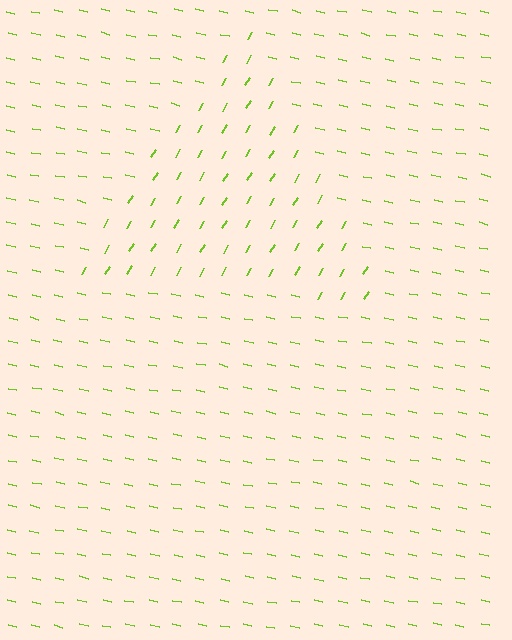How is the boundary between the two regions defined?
The boundary is defined purely by a change in line orientation (approximately 71 degrees difference). All lines are the same color and thickness.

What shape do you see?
I see a triangle.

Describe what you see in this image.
The image is filled with small lime line segments. A triangle region in the image has lines oriented differently from the surrounding lines, creating a visible texture boundary.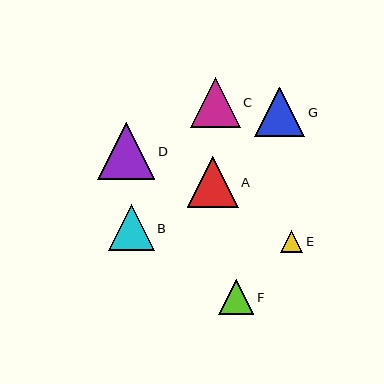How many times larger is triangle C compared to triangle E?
Triangle C is approximately 2.2 times the size of triangle E.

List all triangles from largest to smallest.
From largest to smallest: D, A, G, C, B, F, E.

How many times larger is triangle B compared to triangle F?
Triangle B is approximately 1.3 times the size of triangle F.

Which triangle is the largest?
Triangle D is the largest with a size of approximately 57 pixels.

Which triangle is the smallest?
Triangle E is the smallest with a size of approximately 22 pixels.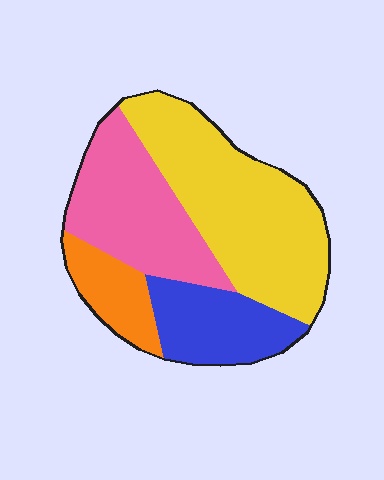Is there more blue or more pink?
Pink.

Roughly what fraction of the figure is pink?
Pink takes up about one quarter (1/4) of the figure.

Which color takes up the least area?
Orange, at roughly 10%.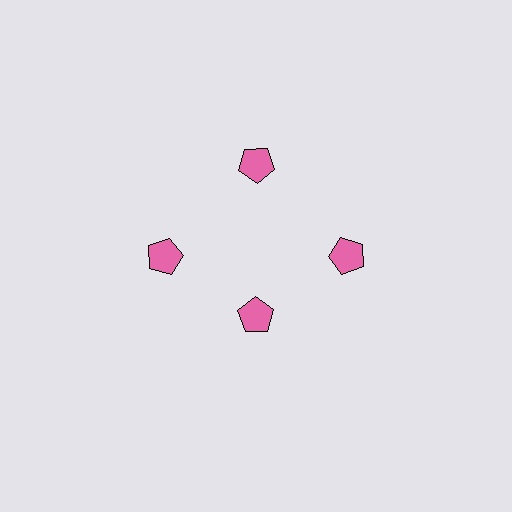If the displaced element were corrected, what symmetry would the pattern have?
It would have 4-fold rotational symmetry — the pattern would map onto itself every 90 degrees.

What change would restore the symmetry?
The symmetry would be restored by moving it outward, back onto the ring so that all 4 pentagons sit at equal angles and equal distance from the center.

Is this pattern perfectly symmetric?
No. The 4 pink pentagons are arranged in a ring, but one element near the 6 o'clock position is pulled inward toward the center, breaking the 4-fold rotational symmetry.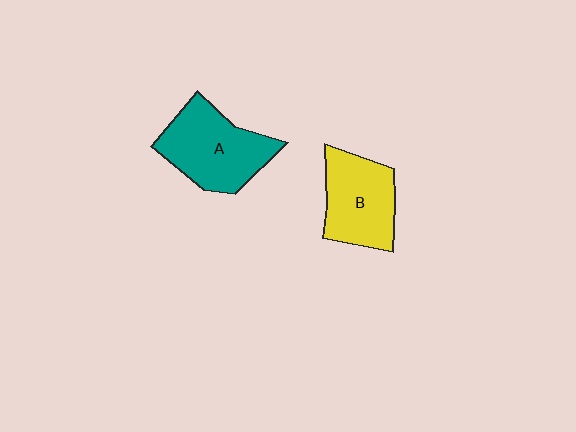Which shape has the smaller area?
Shape B (yellow).